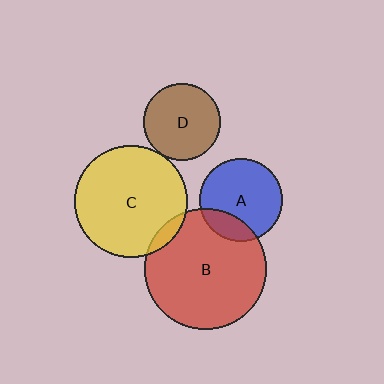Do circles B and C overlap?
Yes.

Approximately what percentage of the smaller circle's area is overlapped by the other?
Approximately 5%.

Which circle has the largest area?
Circle B (red).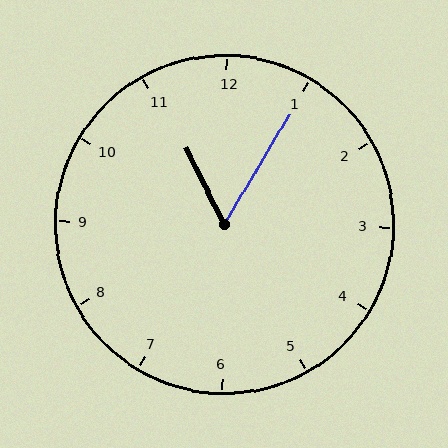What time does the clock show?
11:05.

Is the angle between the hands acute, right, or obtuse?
It is acute.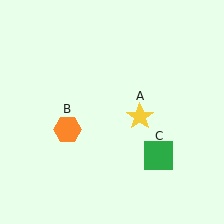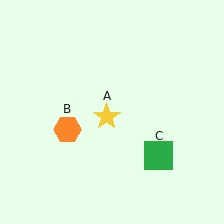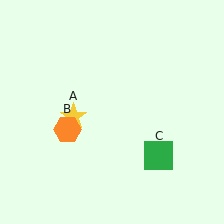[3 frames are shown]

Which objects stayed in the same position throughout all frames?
Orange hexagon (object B) and green square (object C) remained stationary.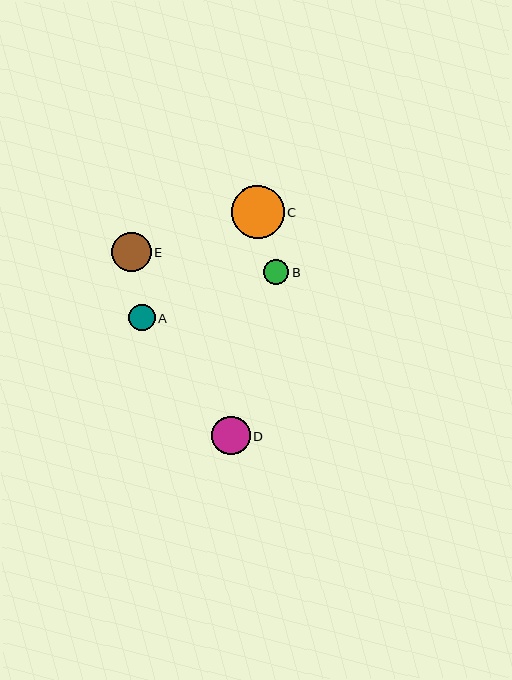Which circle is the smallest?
Circle B is the smallest with a size of approximately 25 pixels.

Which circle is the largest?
Circle C is the largest with a size of approximately 53 pixels.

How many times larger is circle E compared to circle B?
Circle E is approximately 1.6 times the size of circle B.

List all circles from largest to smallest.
From largest to smallest: C, E, D, A, B.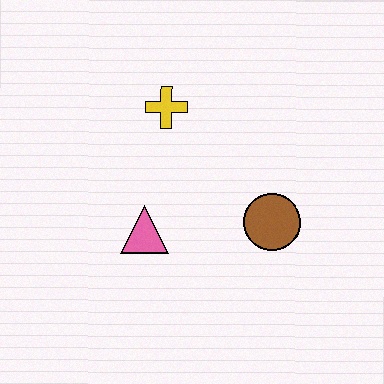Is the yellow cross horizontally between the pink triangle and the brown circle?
Yes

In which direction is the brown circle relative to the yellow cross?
The brown circle is below the yellow cross.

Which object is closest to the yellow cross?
The pink triangle is closest to the yellow cross.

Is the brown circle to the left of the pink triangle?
No